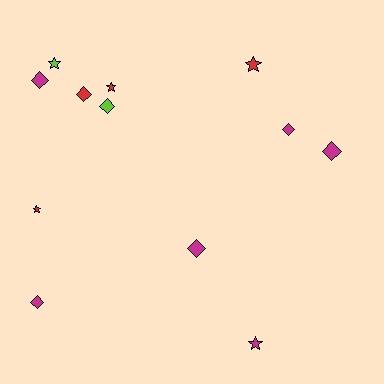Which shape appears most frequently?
Diamond, with 7 objects.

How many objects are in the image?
There are 12 objects.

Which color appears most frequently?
Magenta, with 6 objects.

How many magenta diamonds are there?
There are 5 magenta diamonds.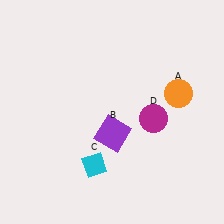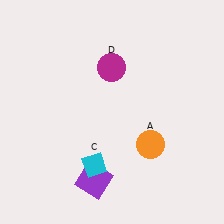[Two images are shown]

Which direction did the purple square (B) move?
The purple square (B) moved down.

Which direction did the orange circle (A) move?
The orange circle (A) moved down.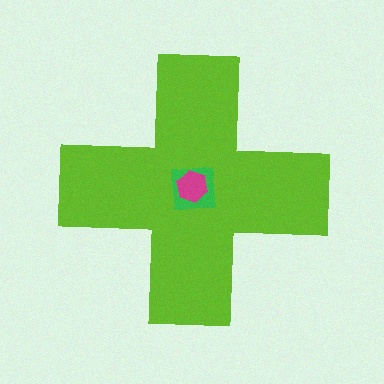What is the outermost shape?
The lime cross.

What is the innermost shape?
The magenta hexagon.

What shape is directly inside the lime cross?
The green square.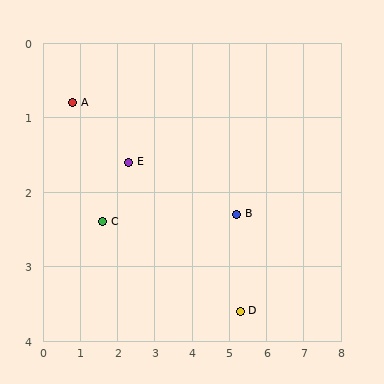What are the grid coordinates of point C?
Point C is at approximately (1.6, 2.4).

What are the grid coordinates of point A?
Point A is at approximately (0.8, 0.8).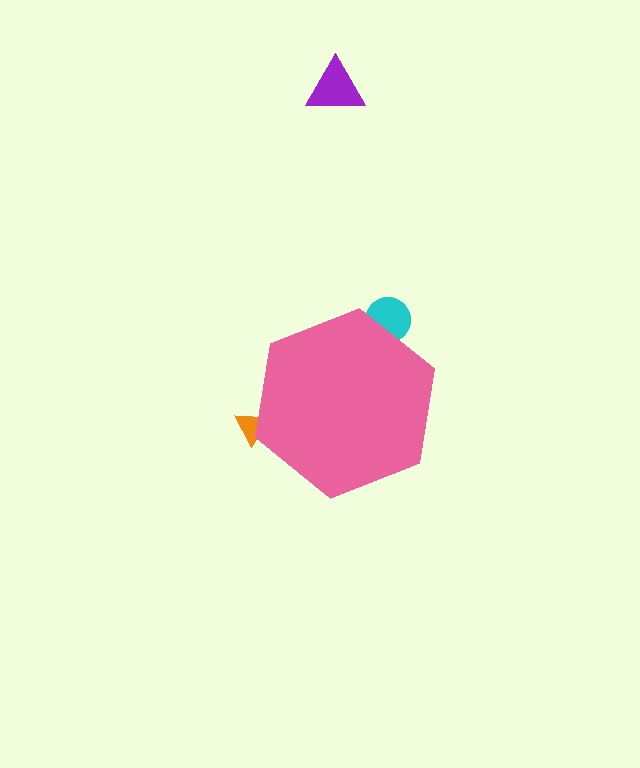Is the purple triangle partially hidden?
No, the purple triangle is fully visible.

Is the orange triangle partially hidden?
Yes, the orange triangle is partially hidden behind the pink hexagon.